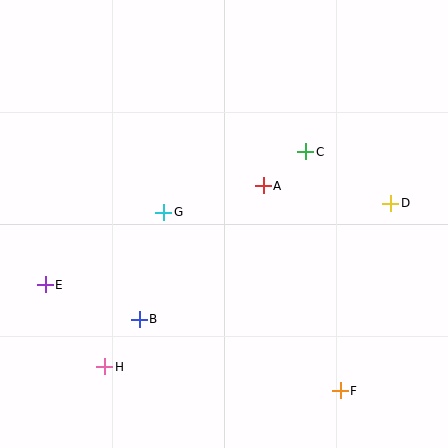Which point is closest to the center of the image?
Point A at (263, 186) is closest to the center.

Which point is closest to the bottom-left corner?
Point H is closest to the bottom-left corner.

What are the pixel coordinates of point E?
Point E is at (45, 285).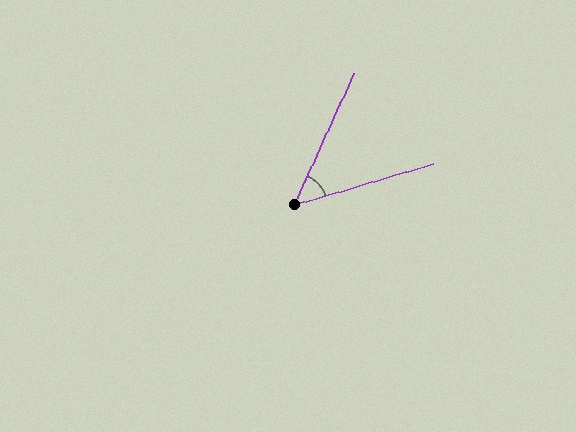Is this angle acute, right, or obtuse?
It is acute.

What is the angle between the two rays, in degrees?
Approximately 49 degrees.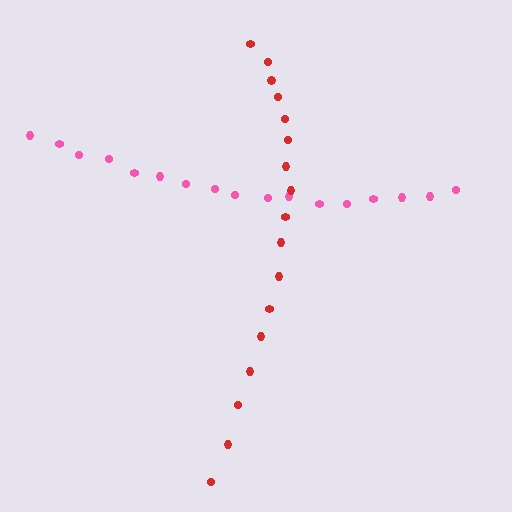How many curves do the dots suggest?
There are 2 distinct paths.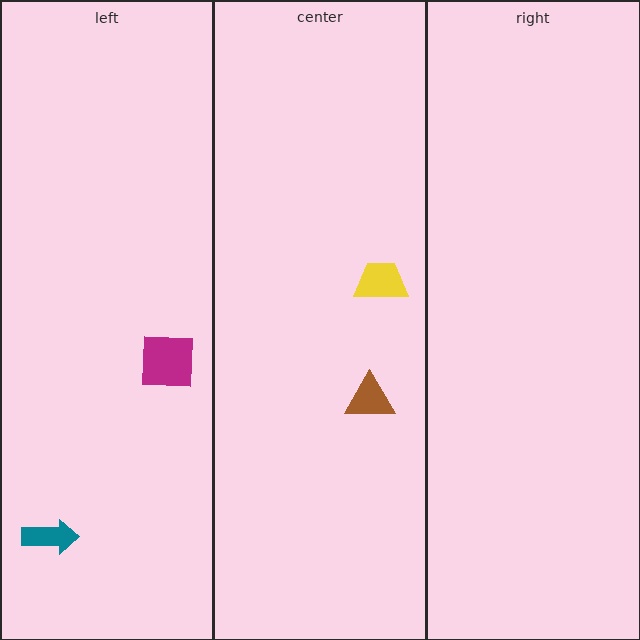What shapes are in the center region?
The brown triangle, the yellow trapezoid.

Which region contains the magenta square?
The left region.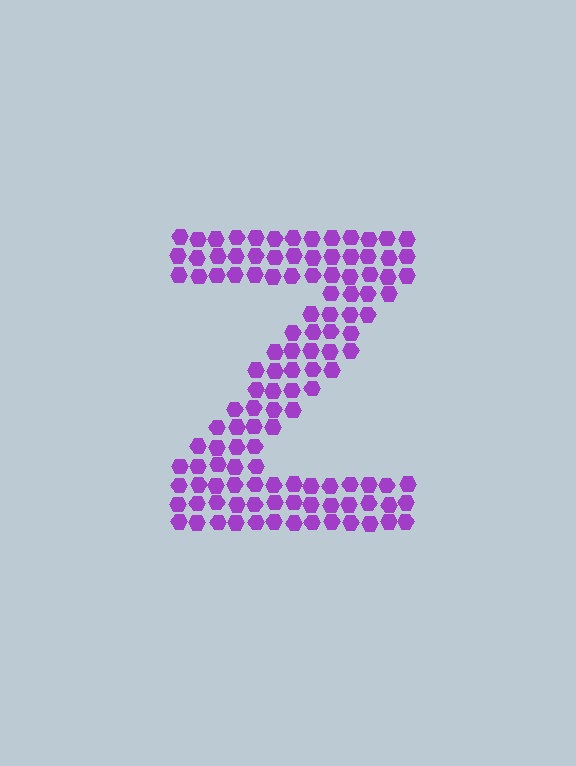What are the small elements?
The small elements are hexagons.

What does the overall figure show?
The overall figure shows the letter Z.